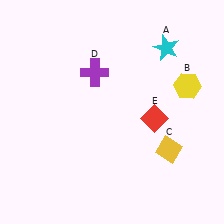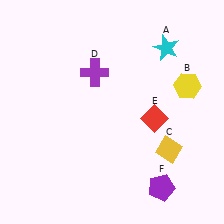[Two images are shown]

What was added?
A purple pentagon (F) was added in Image 2.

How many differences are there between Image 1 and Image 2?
There is 1 difference between the two images.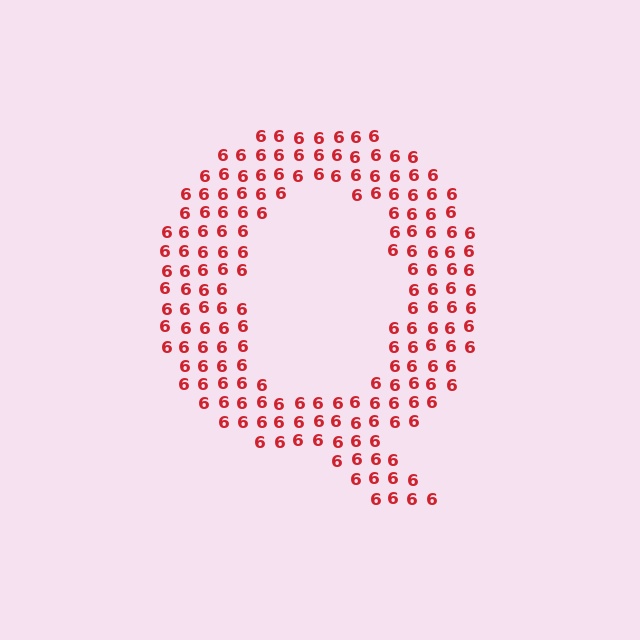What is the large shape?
The large shape is the letter Q.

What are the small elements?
The small elements are digit 6's.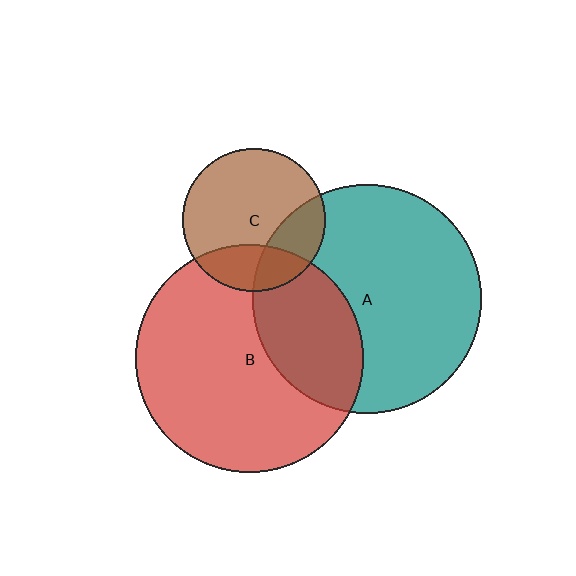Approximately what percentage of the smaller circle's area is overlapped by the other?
Approximately 25%.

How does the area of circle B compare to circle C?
Approximately 2.5 times.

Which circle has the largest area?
Circle A (teal).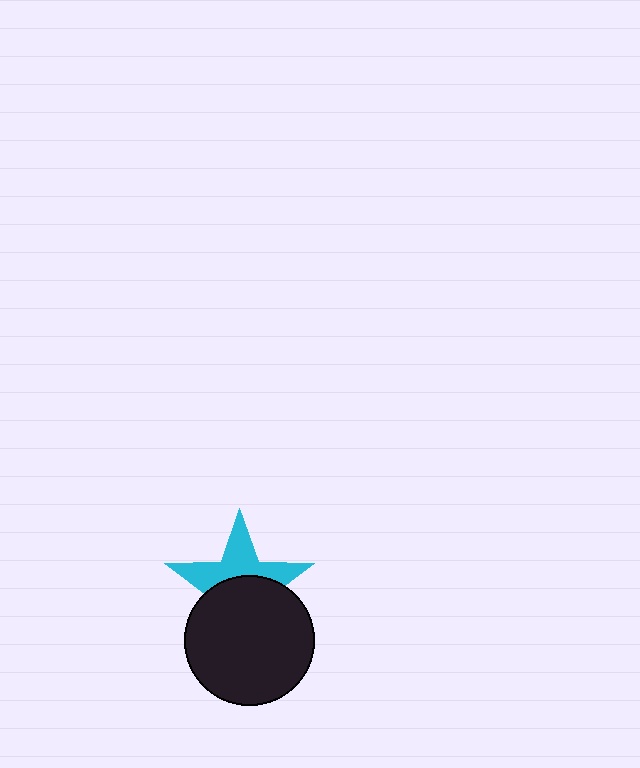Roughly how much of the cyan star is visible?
About half of it is visible (roughly 47%).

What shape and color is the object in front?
The object in front is a black circle.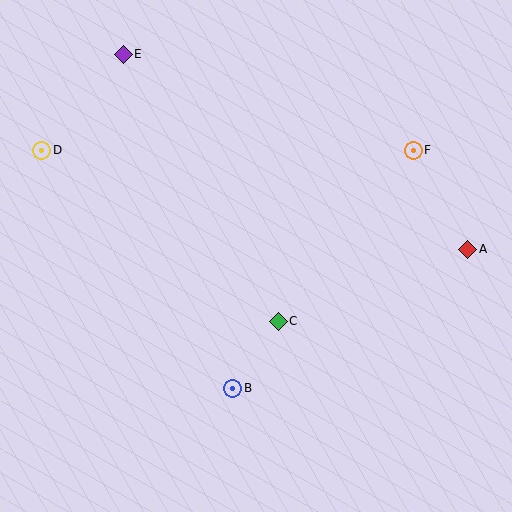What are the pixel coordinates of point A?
Point A is at (468, 249).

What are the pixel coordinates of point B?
Point B is at (233, 388).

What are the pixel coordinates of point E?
Point E is at (123, 54).